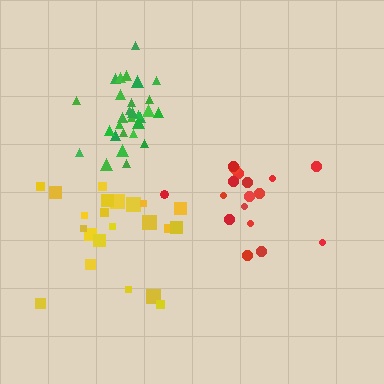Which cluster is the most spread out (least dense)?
Yellow.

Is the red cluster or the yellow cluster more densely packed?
Red.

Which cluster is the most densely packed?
Green.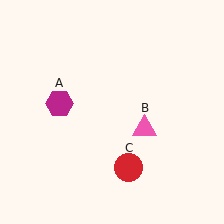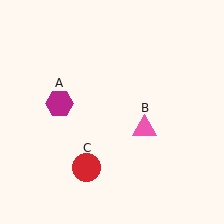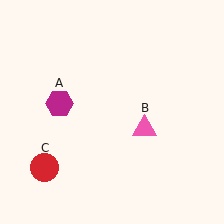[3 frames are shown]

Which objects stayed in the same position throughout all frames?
Magenta hexagon (object A) and pink triangle (object B) remained stationary.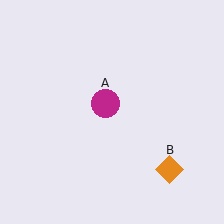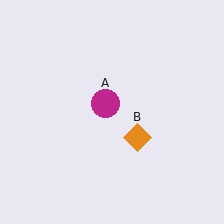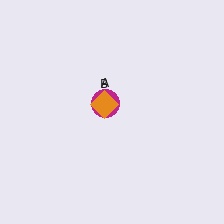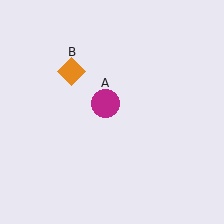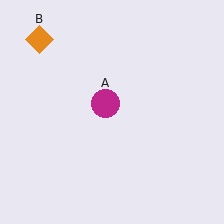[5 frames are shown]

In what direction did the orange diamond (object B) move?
The orange diamond (object B) moved up and to the left.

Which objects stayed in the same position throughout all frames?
Magenta circle (object A) remained stationary.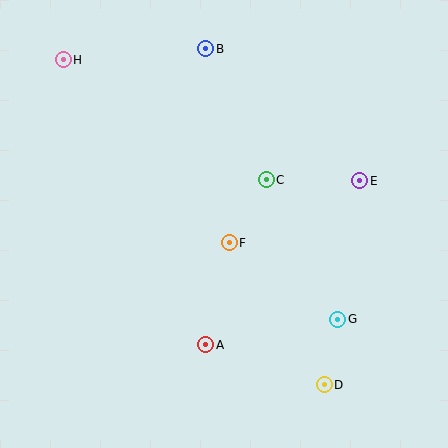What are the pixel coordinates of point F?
Point F is at (229, 243).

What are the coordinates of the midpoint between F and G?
The midpoint between F and G is at (283, 281).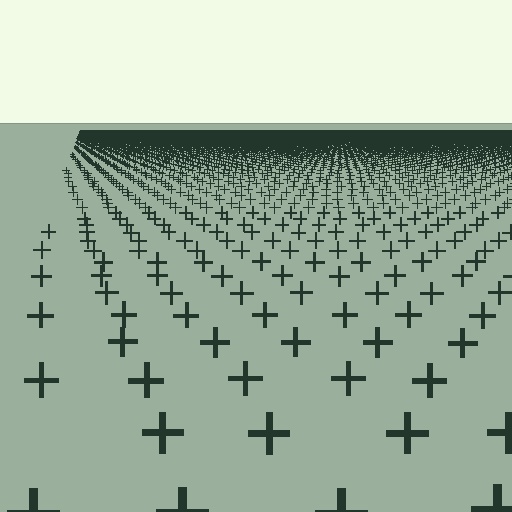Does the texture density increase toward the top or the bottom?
Density increases toward the top.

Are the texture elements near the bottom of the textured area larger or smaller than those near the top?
Larger. Near the bottom, elements are closer to the viewer and appear at a bigger on-screen size.